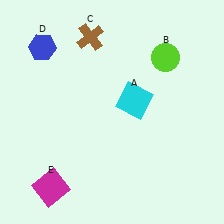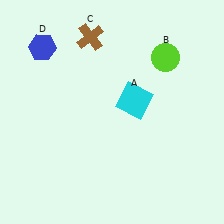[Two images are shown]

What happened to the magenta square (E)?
The magenta square (E) was removed in Image 2. It was in the bottom-left area of Image 1.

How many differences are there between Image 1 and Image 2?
There is 1 difference between the two images.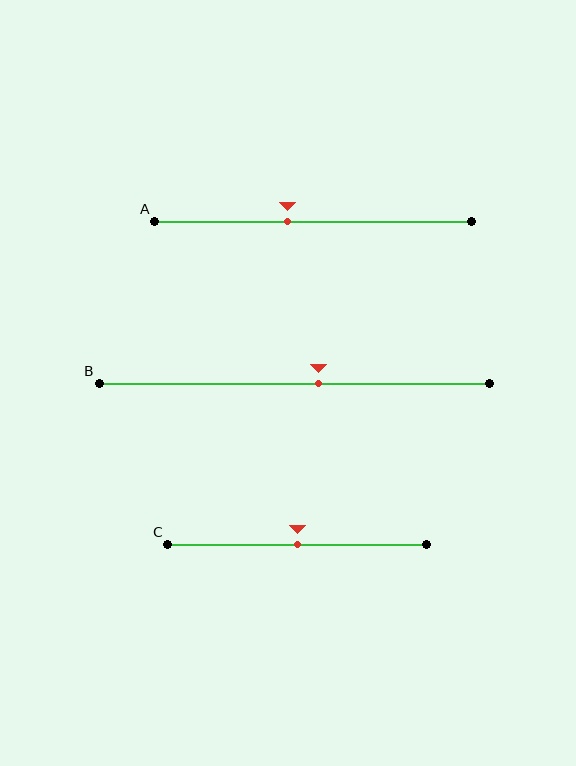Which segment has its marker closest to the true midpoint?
Segment C has its marker closest to the true midpoint.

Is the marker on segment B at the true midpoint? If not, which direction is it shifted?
No, the marker on segment B is shifted to the right by about 6% of the segment length.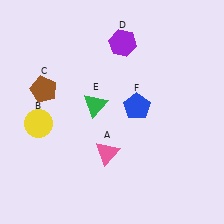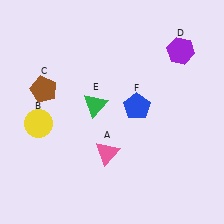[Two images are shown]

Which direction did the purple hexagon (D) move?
The purple hexagon (D) moved right.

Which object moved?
The purple hexagon (D) moved right.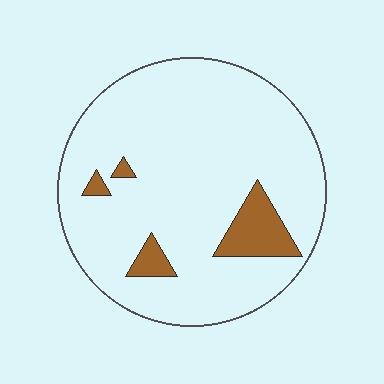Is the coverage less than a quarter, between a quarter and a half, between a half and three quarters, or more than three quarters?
Less than a quarter.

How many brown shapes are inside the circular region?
4.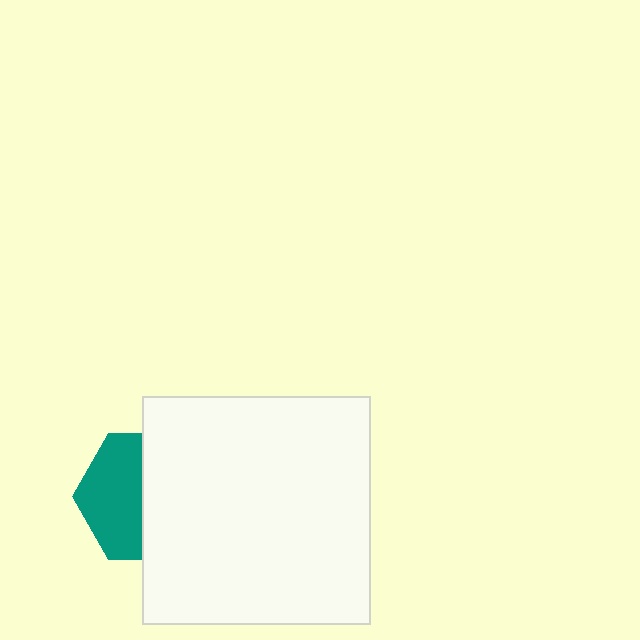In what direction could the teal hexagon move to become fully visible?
The teal hexagon could move left. That would shift it out from behind the white square entirely.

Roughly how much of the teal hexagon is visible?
About half of it is visible (roughly 47%).